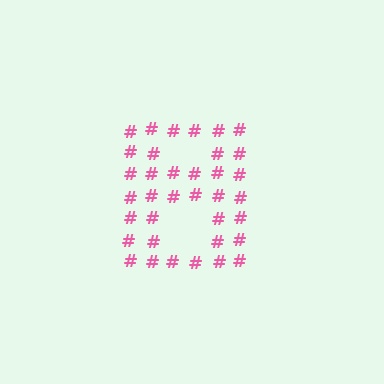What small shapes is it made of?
It is made of small hash symbols.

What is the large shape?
The large shape is the letter B.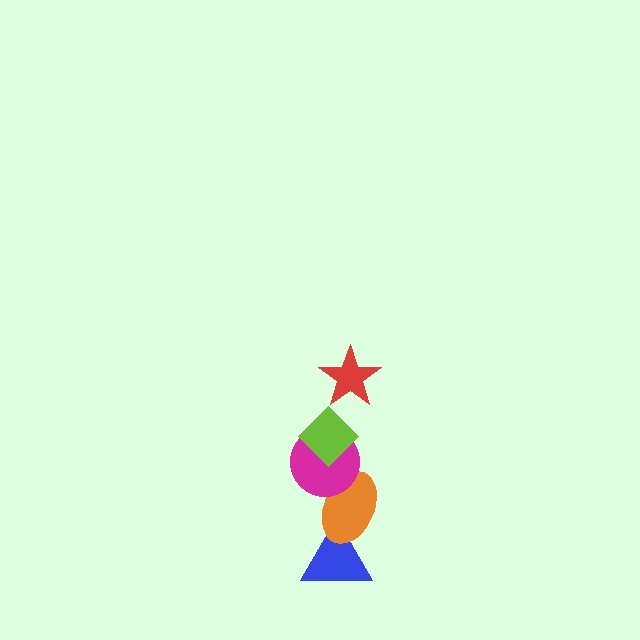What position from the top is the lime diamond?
The lime diamond is 2nd from the top.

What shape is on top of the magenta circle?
The lime diamond is on top of the magenta circle.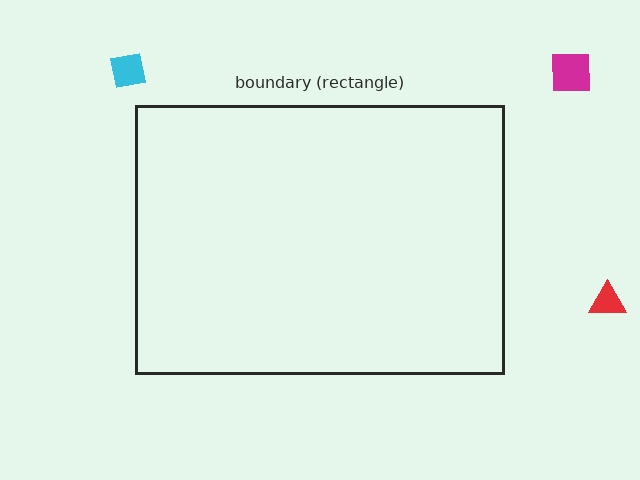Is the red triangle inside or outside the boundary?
Outside.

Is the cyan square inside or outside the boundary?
Outside.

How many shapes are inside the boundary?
0 inside, 3 outside.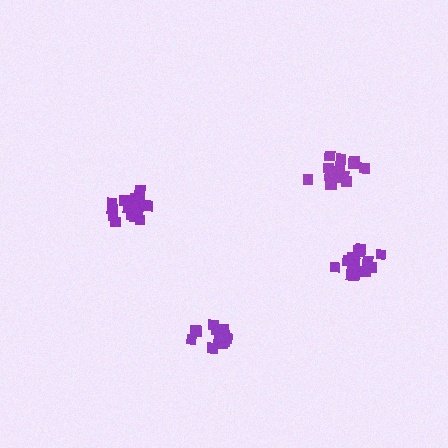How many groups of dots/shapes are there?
There are 4 groups.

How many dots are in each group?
Group 1: 18 dots, Group 2: 16 dots, Group 3: 18 dots, Group 4: 16 dots (68 total).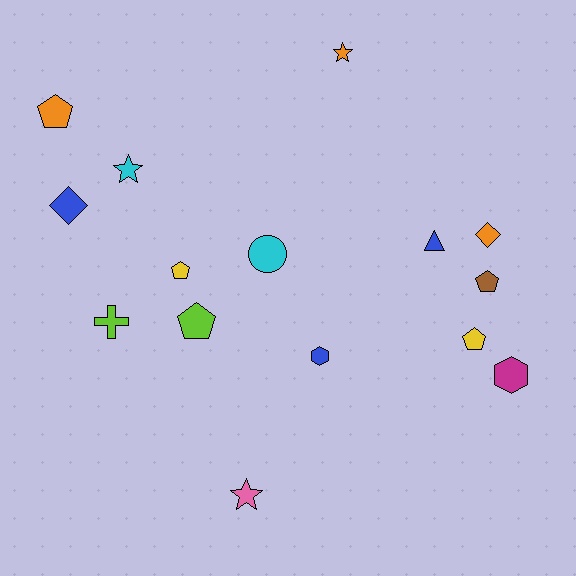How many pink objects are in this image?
There is 1 pink object.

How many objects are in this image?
There are 15 objects.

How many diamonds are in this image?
There are 2 diamonds.